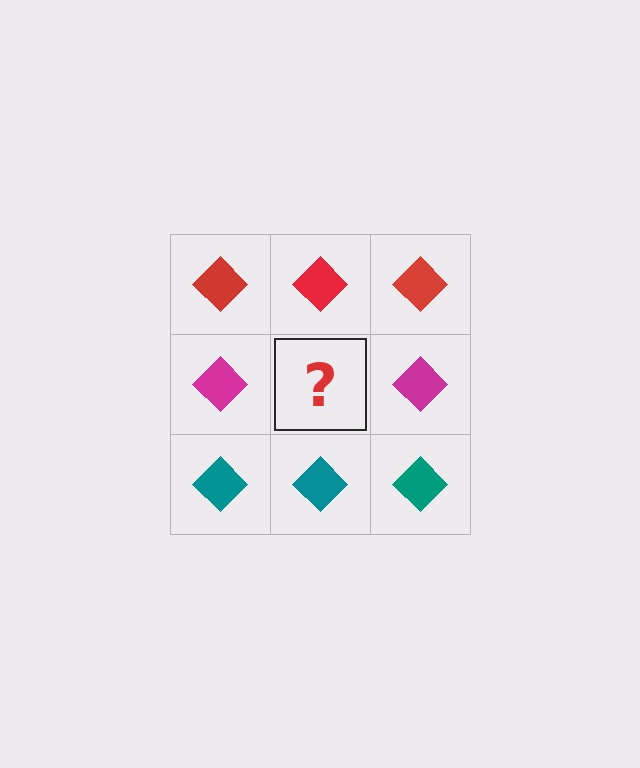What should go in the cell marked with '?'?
The missing cell should contain a magenta diamond.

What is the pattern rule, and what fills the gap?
The rule is that each row has a consistent color. The gap should be filled with a magenta diamond.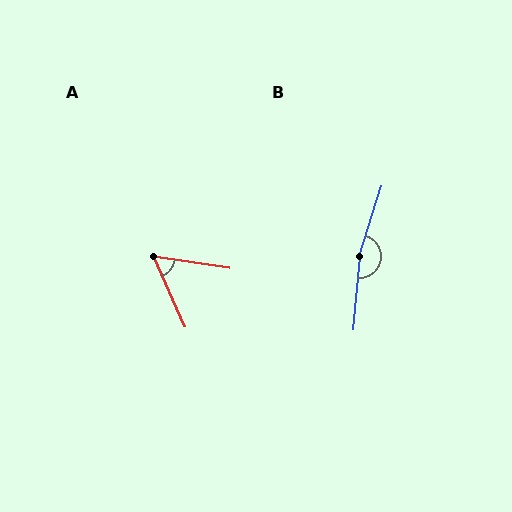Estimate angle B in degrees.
Approximately 167 degrees.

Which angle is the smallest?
A, at approximately 57 degrees.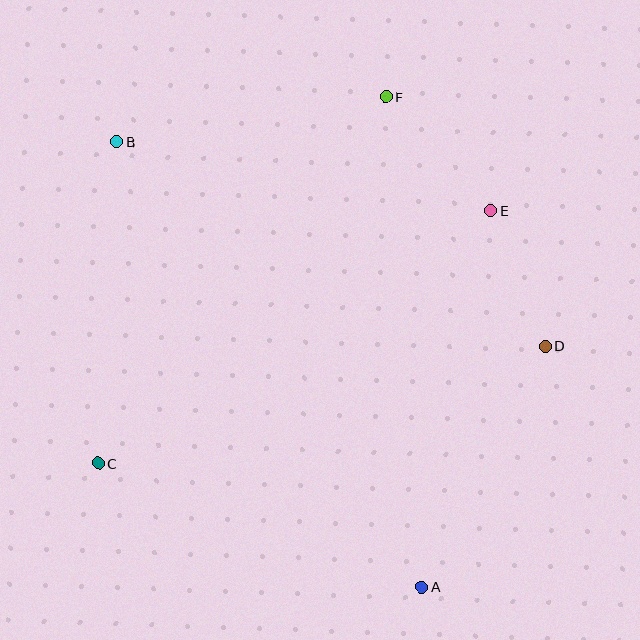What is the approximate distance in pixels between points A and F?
The distance between A and F is approximately 491 pixels.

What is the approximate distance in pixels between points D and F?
The distance between D and F is approximately 296 pixels.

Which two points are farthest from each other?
Points A and B are farthest from each other.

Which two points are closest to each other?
Points D and E are closest to each other.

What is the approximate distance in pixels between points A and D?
The distance between A and D is approximately 271 pixels.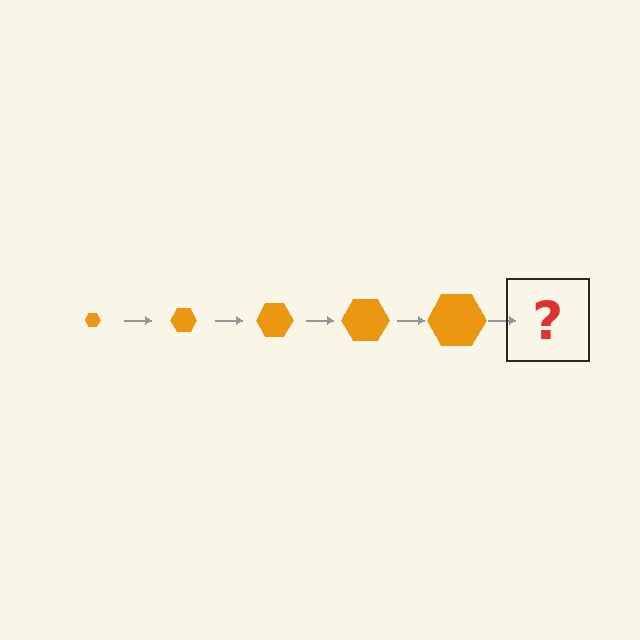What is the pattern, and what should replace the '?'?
The pattern is that the hexagon gets progressively larger each step. The '?' should be an orange hexagon, larger than the previous one.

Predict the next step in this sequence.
The next step is an orange hexagon, larger than the previous one.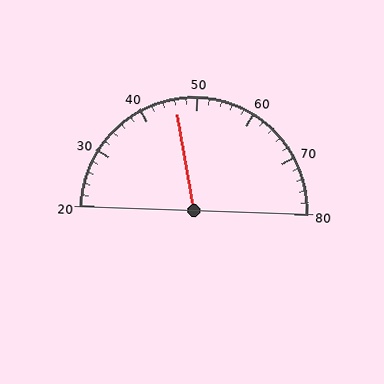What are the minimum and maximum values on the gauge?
The gauge ranges from 20 to 80.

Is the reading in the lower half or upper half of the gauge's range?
The reading is in the lower half of the range (20 to 80).